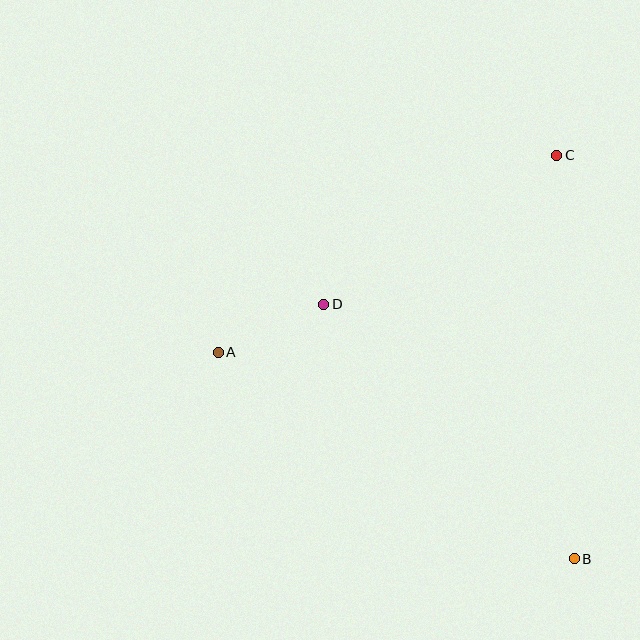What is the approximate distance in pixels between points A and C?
The distance between A and C is approximately 392 pixels.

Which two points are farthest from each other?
Points A and B are farthest from each other.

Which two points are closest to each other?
Points A and D are closest to each other.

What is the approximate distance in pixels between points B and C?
The distance between B and C is approximately 404 pixels.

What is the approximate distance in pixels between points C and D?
The distance between C and D is approximately 277 pixels.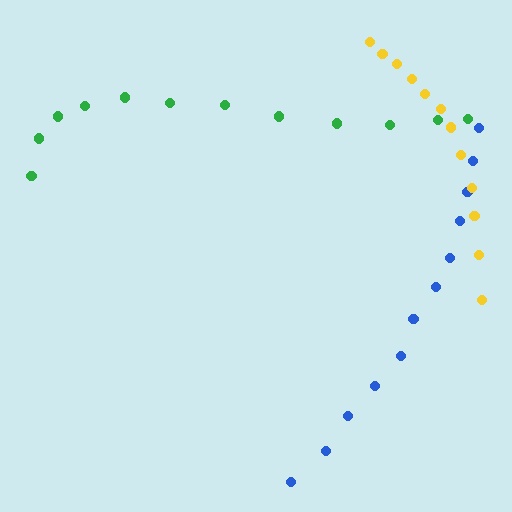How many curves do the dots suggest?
There are 3 distinct paths.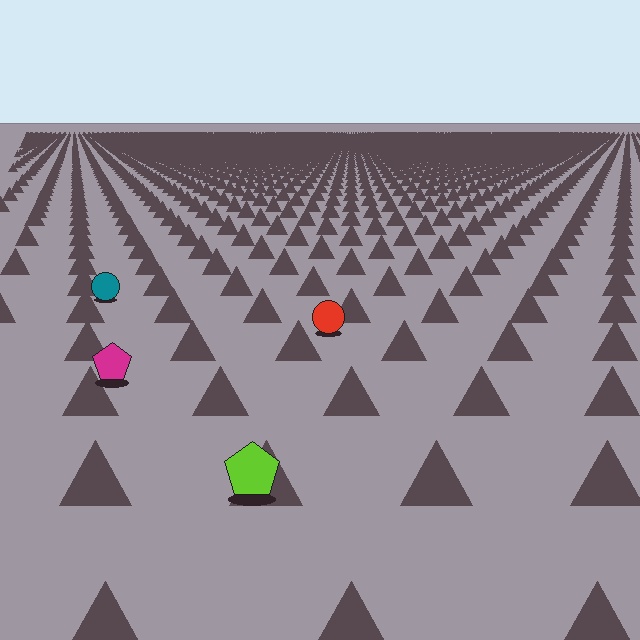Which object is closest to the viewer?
The lime pentagon is closest. The texture marks near it are larger and more spread out.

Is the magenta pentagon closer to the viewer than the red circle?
Yes. The magenta pentagon is closer — you can tell from the texture gradient: the ground texture is coarser near it.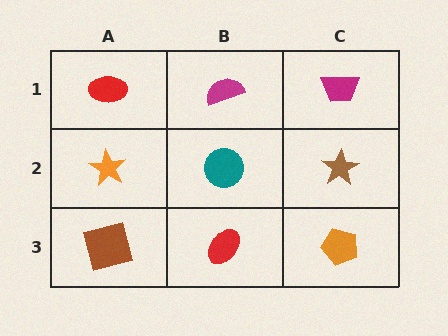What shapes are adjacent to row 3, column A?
An orange star (row 2, column A), a red ellipse (row 3, column B).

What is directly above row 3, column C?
A brown star.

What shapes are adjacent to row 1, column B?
A teal circle (row 2, column B), a red ellipse (row 1, column A), a magenta trapezoid (row 1, column C).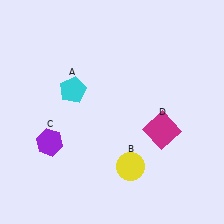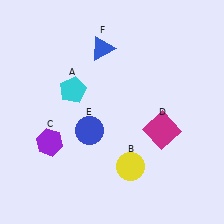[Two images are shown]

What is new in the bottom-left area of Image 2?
A blue circle (E) was added in the bottom-left area of Image 2.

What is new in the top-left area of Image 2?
A blue triangle (F) was added in the top-left area of Image 2.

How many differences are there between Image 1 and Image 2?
There are 2 differences between the two images.